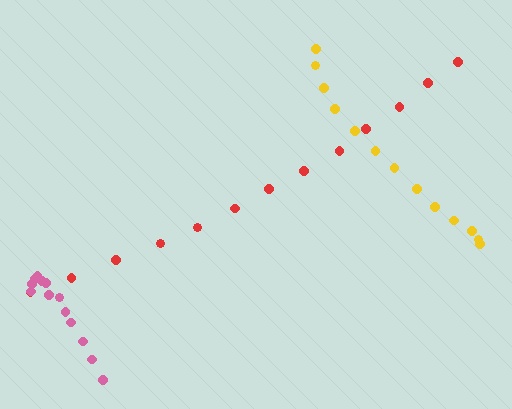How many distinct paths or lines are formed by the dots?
There are 3 distinct paths.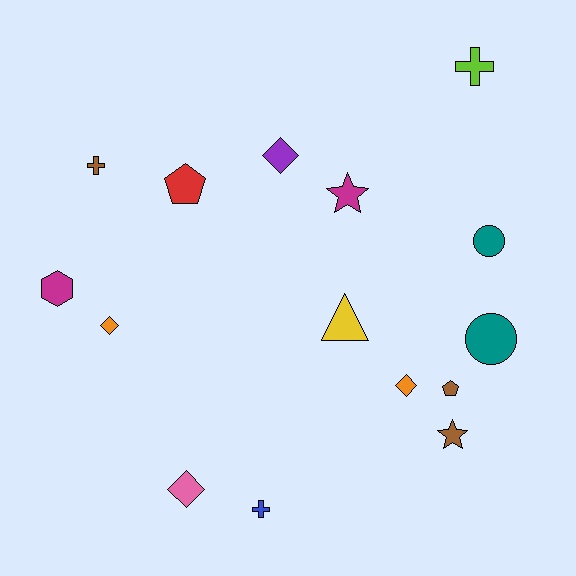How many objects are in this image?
There are 15 objects.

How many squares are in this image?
There are no squares.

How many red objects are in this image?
There is 1 red object.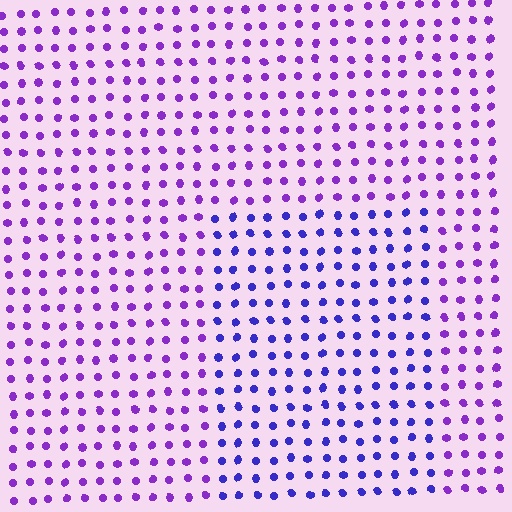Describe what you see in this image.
The image is filled with small purple elements in a uniform arrangement. A rectangle-shaped region is visible where the elements are tinted to a slightly different hue, forming a subtle color boundary.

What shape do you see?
I see a rectangle.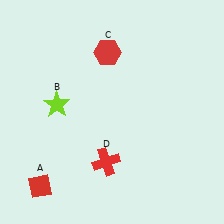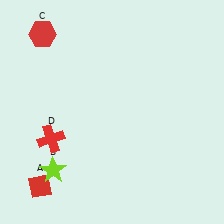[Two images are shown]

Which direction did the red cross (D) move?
The red cross (D) moved left.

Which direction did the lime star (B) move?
The lime star (B) moved down.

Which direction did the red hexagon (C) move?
The red hexagon (C) moved left.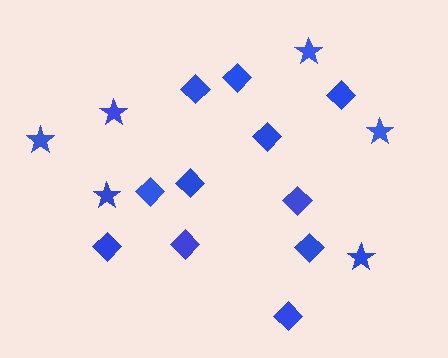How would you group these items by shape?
There are 2 groups: one group of diamonds (11) and one group of stars (6).